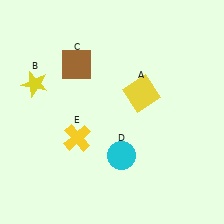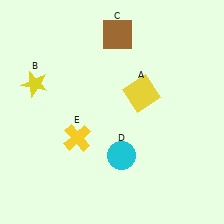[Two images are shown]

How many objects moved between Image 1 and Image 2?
1 object moved between the two images.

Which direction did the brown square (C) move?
The brown square (C) moved right.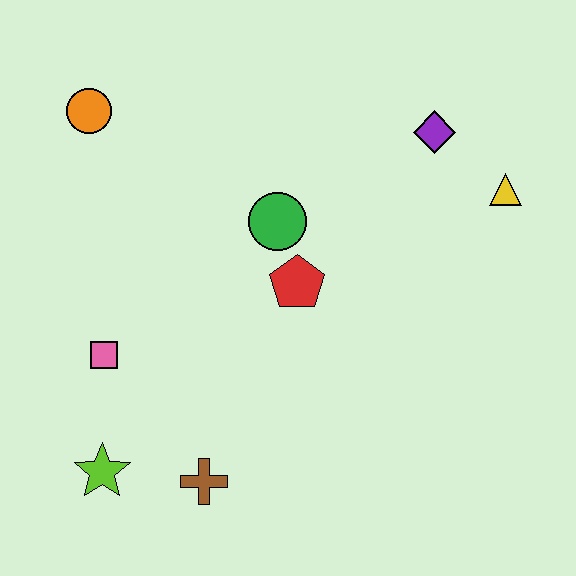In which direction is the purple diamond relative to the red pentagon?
The purple diamond is above the red pentagon.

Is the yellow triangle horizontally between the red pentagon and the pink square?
No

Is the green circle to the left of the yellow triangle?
Yes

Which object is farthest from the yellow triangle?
The lime star is farthest from the yellow triangle.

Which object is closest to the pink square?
The lime star is closest to the pink square.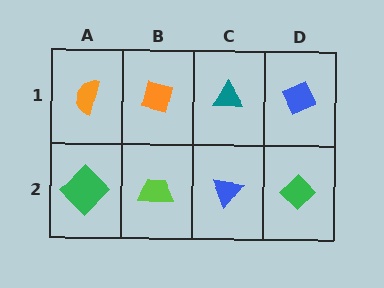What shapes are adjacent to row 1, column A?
A green diamond (row 2, column A), an orange square (row 1, column B).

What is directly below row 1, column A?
A green diamond.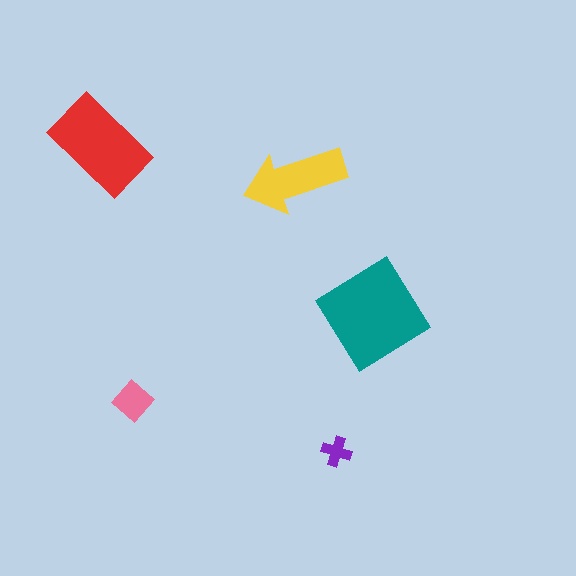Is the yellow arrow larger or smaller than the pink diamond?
Larger.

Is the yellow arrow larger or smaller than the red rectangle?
Smaller.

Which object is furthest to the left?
The red rectangle is leftmost.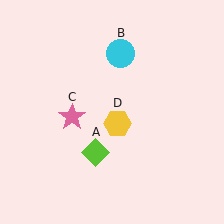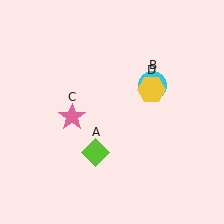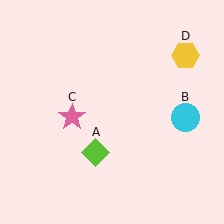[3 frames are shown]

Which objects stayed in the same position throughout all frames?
Lime diamond (object A) and pink star (object C) remained stationary.